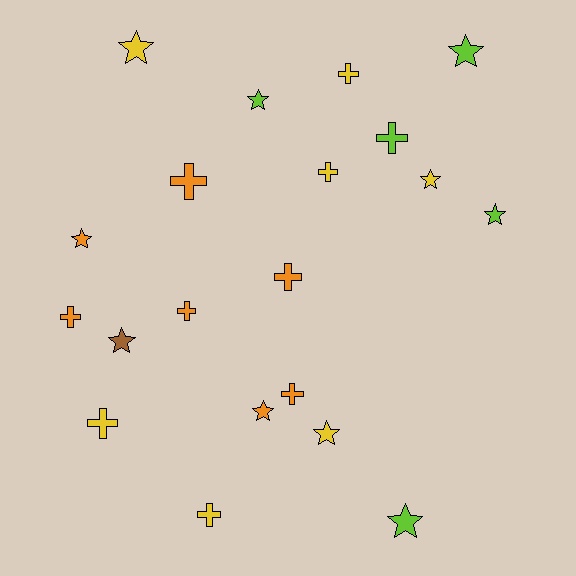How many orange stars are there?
There are 2 orange stars.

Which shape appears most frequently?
Star, with 10 objects.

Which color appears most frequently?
Orange, with 7 objects.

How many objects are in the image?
There are 20 objects.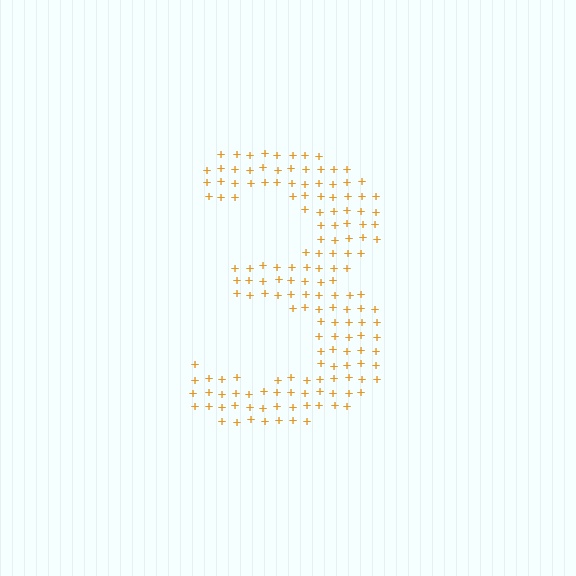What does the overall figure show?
The overall figure shows the digit 3.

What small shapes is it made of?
It is made of small plus signs.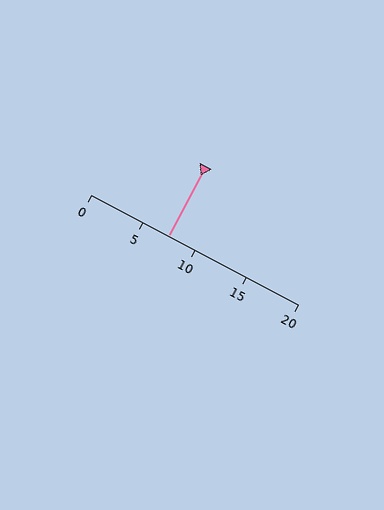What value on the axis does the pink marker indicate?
The marker indicates approximately 7.5.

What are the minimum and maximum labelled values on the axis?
The axis runs from 0 to 20.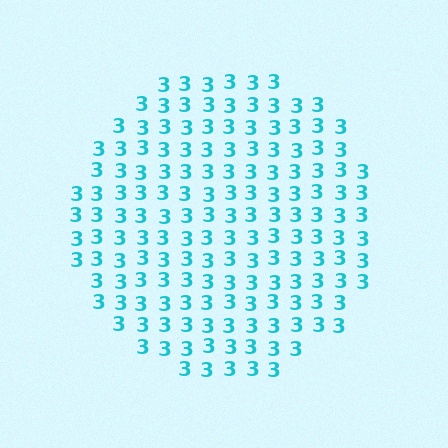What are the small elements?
The small elements are digit 3's.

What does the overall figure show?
The overall figure shows a circle.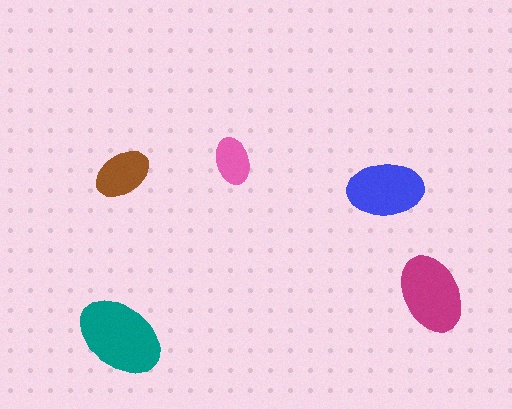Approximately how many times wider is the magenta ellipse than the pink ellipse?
About 1.5 times wider.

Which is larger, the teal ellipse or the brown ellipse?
The teal one.